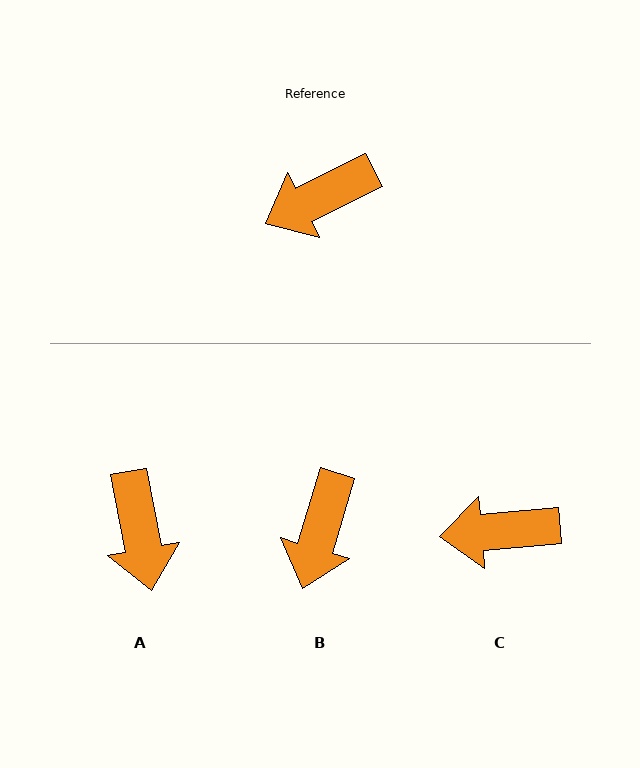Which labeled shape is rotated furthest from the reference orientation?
A, about 74 degrees away.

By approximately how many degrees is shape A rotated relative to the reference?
Approximately 74 degrees counter-clockwise.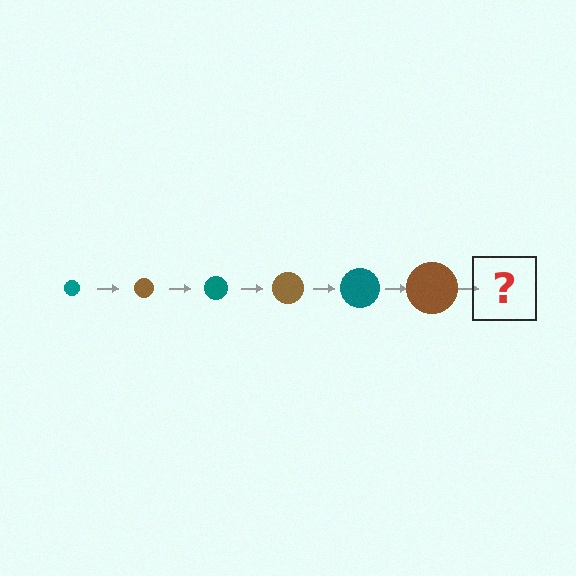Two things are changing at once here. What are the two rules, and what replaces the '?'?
The two rules are that the circle grows larger each step and the color cycles through teal and brown. The '?' should be a teal circle, larger than the previous one.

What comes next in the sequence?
The next element should be a teal circle, larger than the previous one.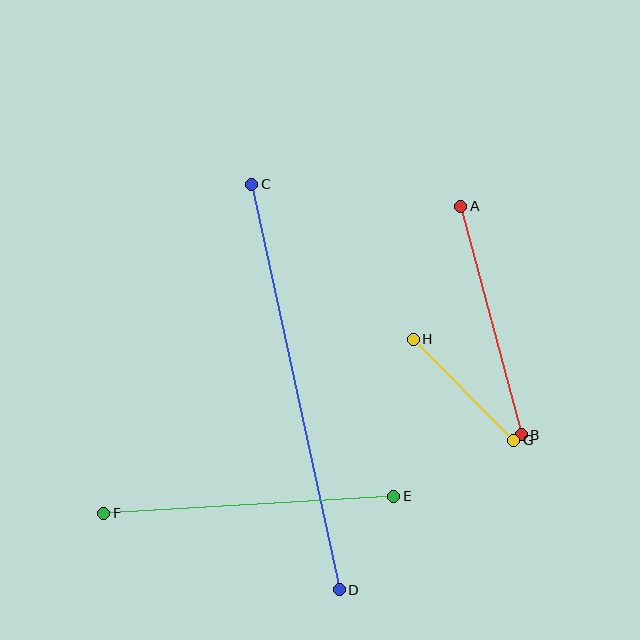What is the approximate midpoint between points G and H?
The midpoint is at approximately (463, 390) pixels.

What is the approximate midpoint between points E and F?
The midpoint is at approximately (249, 505) pixels.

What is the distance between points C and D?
The distance is approximately 415 pixels.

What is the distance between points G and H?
The distance is approximately 142 pixels.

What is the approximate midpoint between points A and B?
The midpoint is at approximately (491, 320) pixels.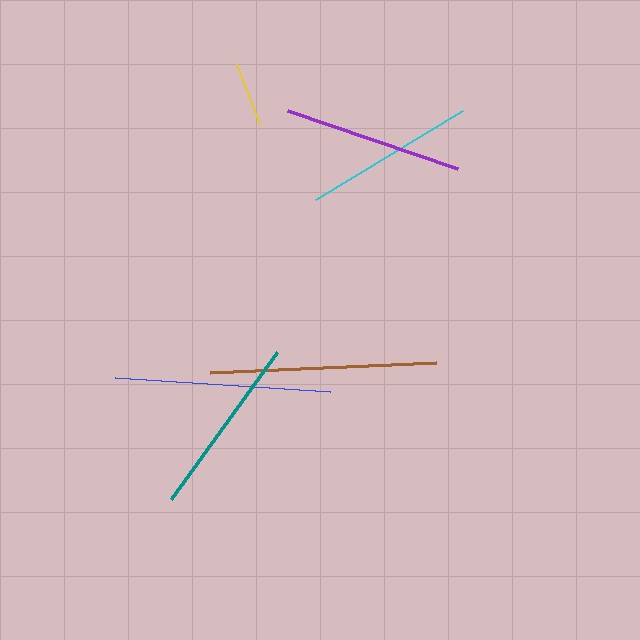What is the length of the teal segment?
The teal segment is approximately 181 pixels long.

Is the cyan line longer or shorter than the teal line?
The teal line is longer than the cyan line.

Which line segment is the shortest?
The yellow line is the shortest at approximately 64 pixels.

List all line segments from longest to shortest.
From longest to shortest: brown, blue, teal, purple, cyan, yellow.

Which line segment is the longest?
The brown line is the longest at approximately 226 pixels.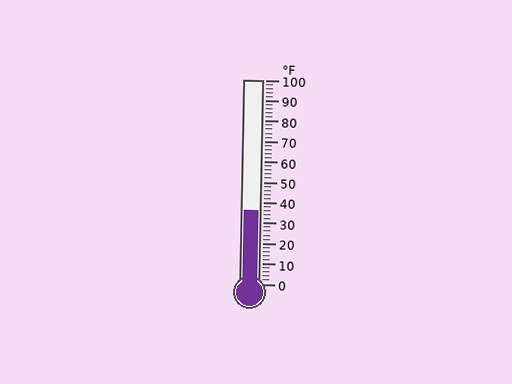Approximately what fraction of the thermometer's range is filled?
The thermometer is filled to approximately 35% of its range.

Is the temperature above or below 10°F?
The temperature is above 10°F.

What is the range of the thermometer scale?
The thermometer scale ranges from 0°F to 100°F.